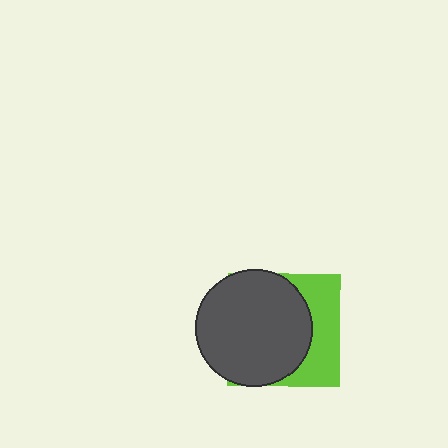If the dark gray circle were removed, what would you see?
You would see the complete lime square.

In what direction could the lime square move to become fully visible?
The lime square could move right. That would shift it out from behind the dark gray circle entirely.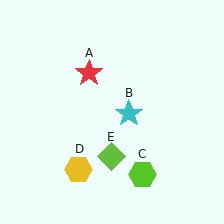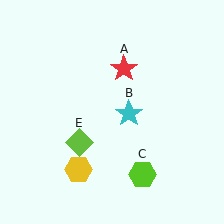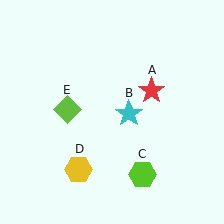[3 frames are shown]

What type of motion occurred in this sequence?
The red star (object A), lime diamond (object E) rotated clockwise around the center of the scene.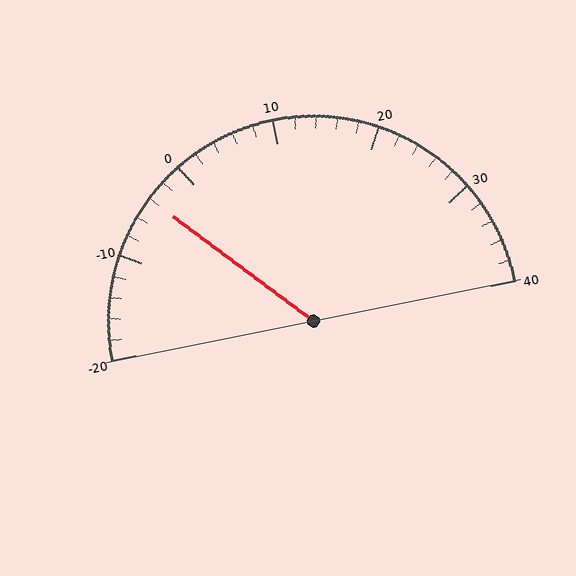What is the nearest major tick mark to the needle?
The nearest major tick mark is 0.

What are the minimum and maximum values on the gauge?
The gauge ranges from -20 to 40.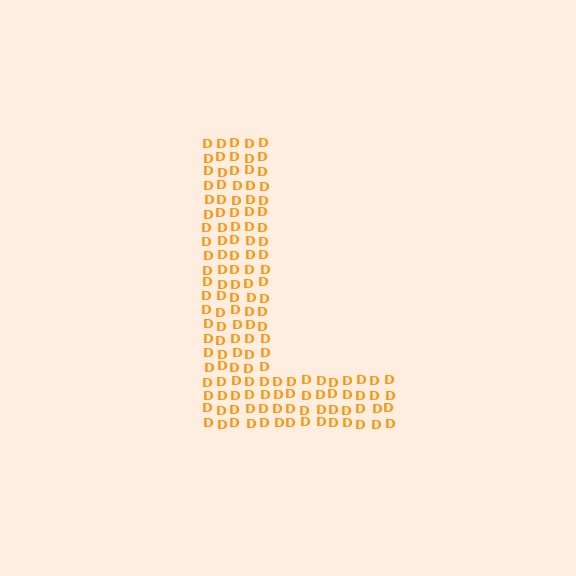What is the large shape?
The large shape is the letter L.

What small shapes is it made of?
It is made of small letter D's.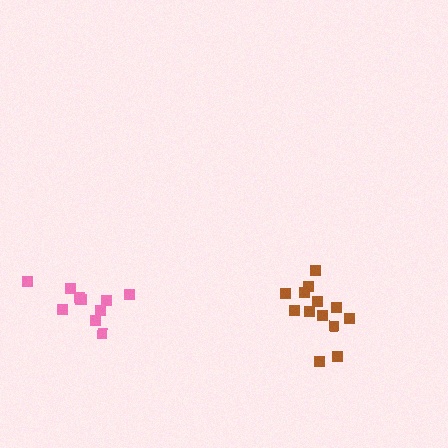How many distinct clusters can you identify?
There are 2 distinct clusters.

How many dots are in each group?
Group 1: 13 dots, Group 2: 11 dots (24 total).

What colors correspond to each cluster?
The clusters are colored: brown, pink.